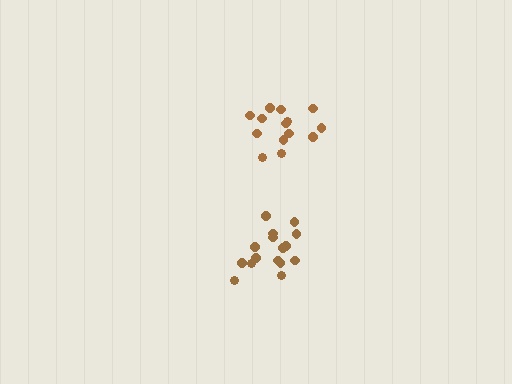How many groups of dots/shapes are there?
There are 2 groups.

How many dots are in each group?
Group 1: 16 dots, Group 2: 14 dots (30 total).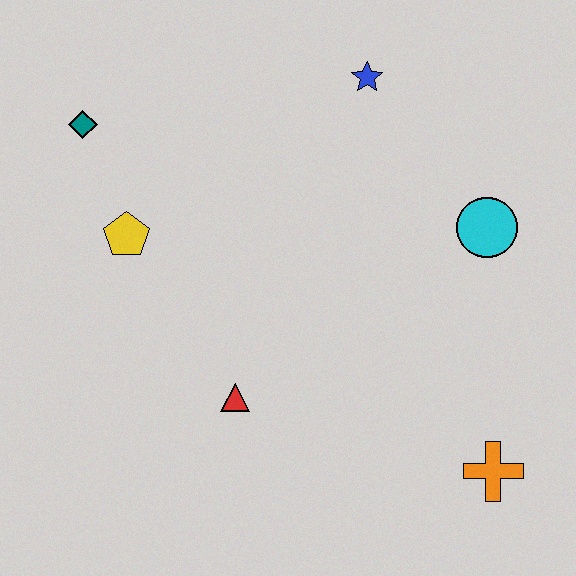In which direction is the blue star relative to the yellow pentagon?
The blue star is to the right of the yellow pentagon.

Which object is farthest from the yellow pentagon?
The orange cross is farthest from the yellow pentagon.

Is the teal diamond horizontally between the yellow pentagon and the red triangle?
No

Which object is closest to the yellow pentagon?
The teal diamond is closest to the yellow pentagon.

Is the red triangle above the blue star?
No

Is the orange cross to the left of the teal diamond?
No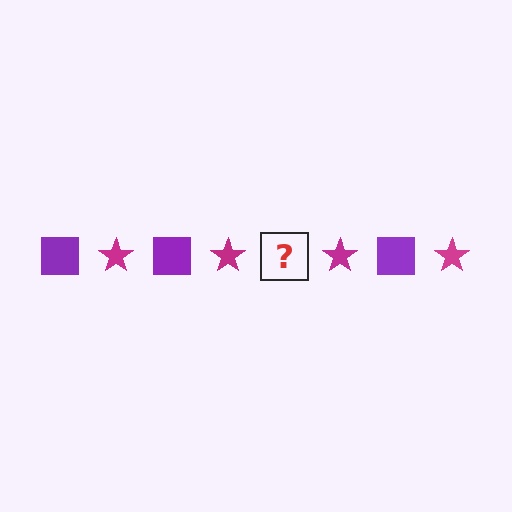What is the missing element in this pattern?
The missing element is a purple square.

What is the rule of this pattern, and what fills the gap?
The rule is that the pattern alternates between purple square and magenta star. The gap should be filled with a purple square.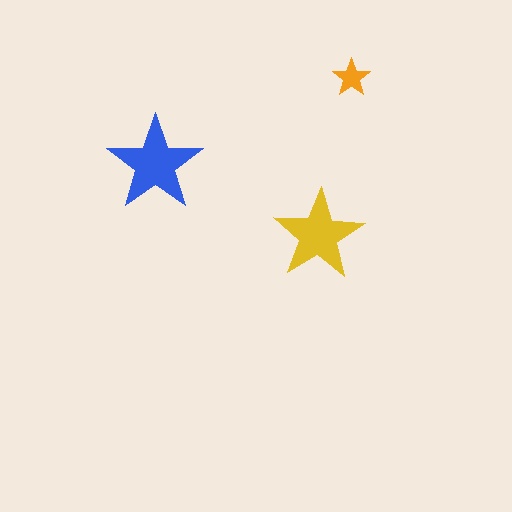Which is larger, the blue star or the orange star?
The blue one.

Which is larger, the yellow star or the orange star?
The yellow one.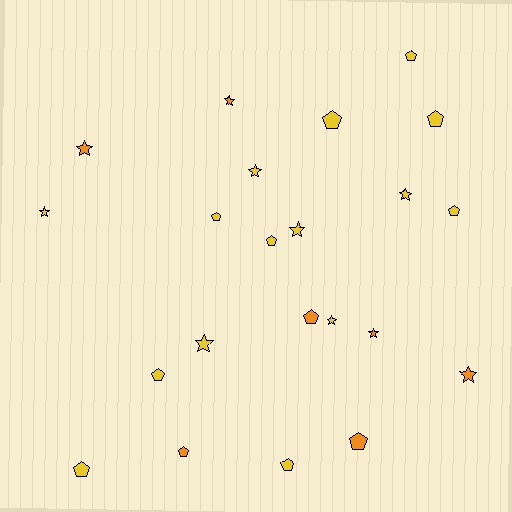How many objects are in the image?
There are 22 objects.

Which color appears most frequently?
Yellow, with 15 objects.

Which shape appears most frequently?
Pentagon, with 12 objects.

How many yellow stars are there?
There are 6 yellow stars.